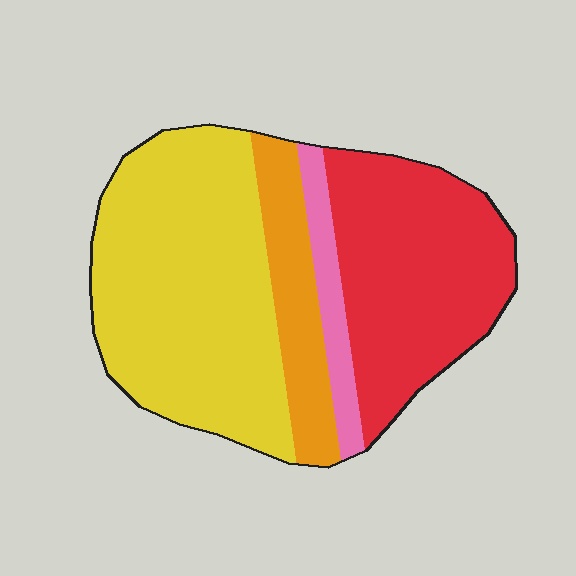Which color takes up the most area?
Yellow, at roughly 45%.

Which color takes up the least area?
Pink, at roughly 5%.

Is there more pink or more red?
Red.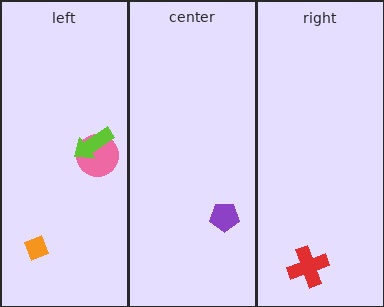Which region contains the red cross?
The right region.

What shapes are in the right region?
The red cross.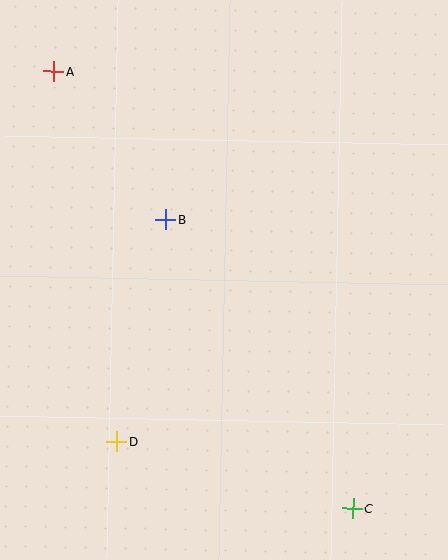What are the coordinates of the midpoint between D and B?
The midpoint between D and B is at (141, 331).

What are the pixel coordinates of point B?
Point B is at (166, 219).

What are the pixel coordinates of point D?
Point D is at (116, 442).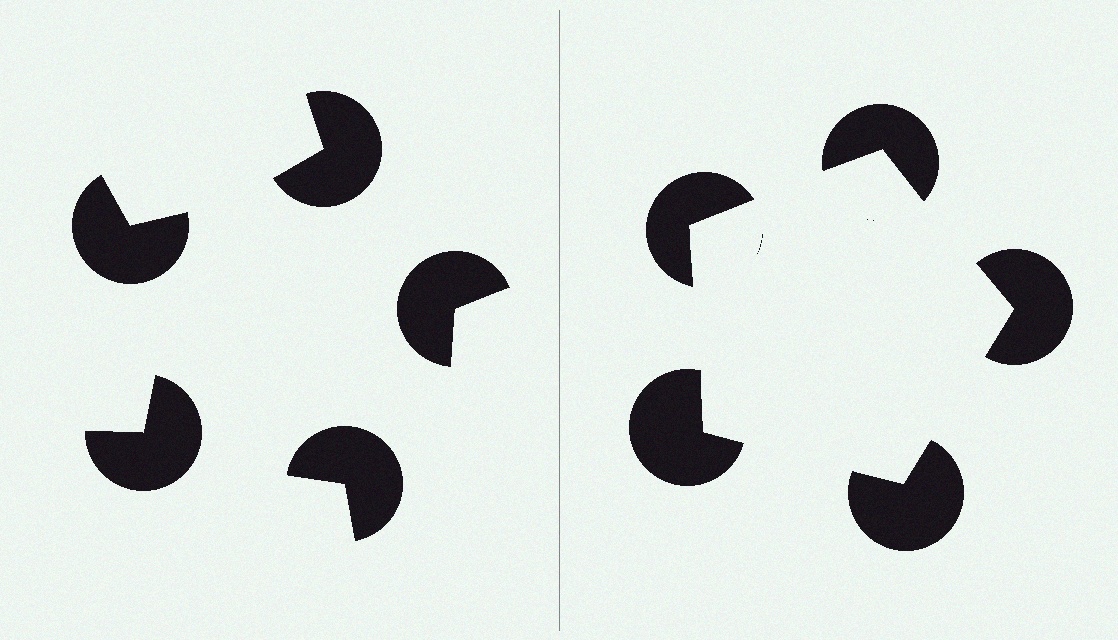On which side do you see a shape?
An illusory pentagon appears on the right side. On the left side the wedge cuts are rotated, so no coherent shape forms.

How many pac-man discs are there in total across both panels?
10 — 5 on each side.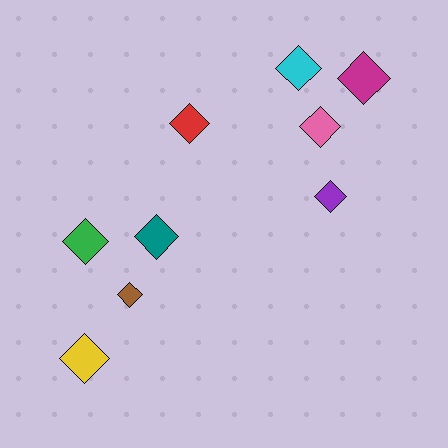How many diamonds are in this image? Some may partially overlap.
There are 9 diamonds.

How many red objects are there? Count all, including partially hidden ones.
There is 1 red object.